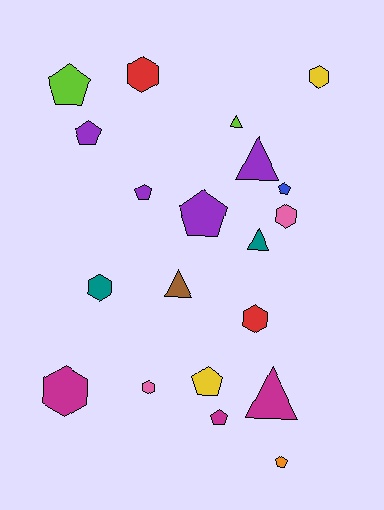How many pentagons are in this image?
There are 8 pentagons.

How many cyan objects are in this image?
There are no cyan objects.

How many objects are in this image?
There are 20 objects.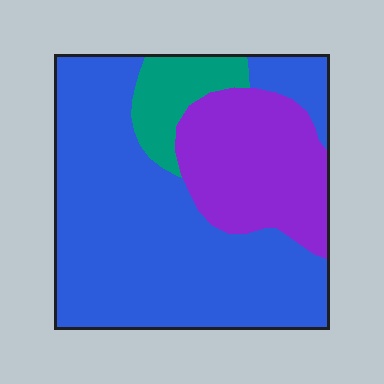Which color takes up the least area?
Teal, at roughly 10%.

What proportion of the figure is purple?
Purple covers 26% of the figure.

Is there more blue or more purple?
Blue.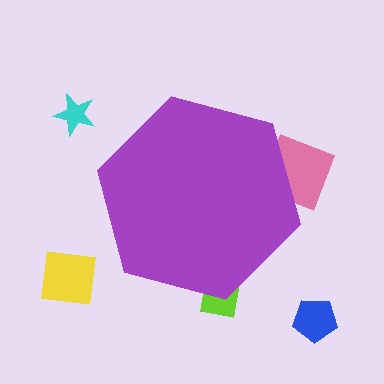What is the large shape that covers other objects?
A purple hexagon.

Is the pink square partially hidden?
Yes, the pink square is partially hidden behind the purple hexagon.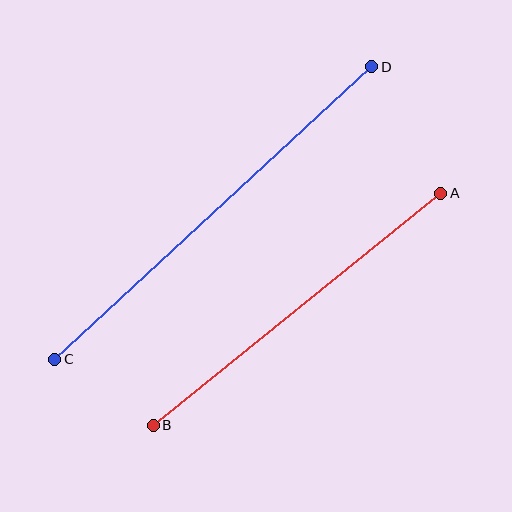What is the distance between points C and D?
The distance is approximately 432 pixels.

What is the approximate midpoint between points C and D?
The midpoint is at approximately (213, 213) pixels.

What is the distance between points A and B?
The distance is approximately 370 pixels.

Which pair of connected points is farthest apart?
Points C and D are farthest apart.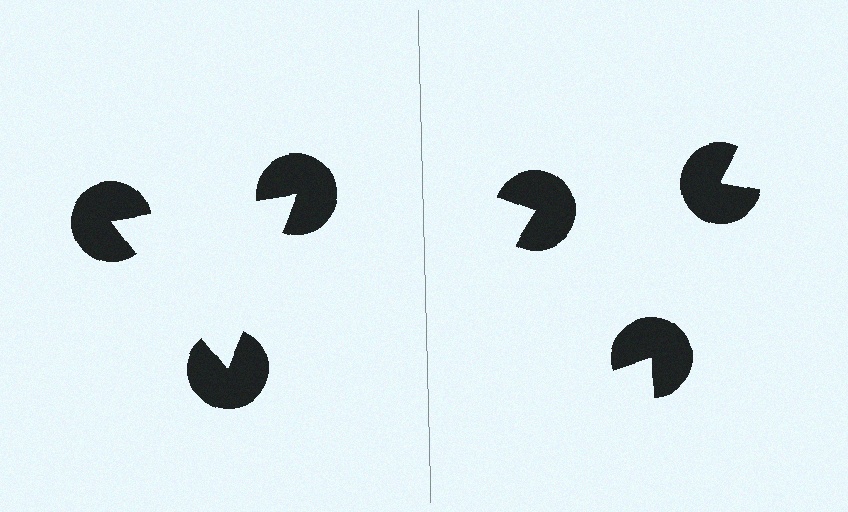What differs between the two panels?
The pac-man discs are positioned identically on both sides; only the wedge orientations differ. On the left they align to a triangle; on the right they are misaligned.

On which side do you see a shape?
An illusory triangle appears on the left side. On the right side the wedge cuts are rotated, so no coherent shape forms.